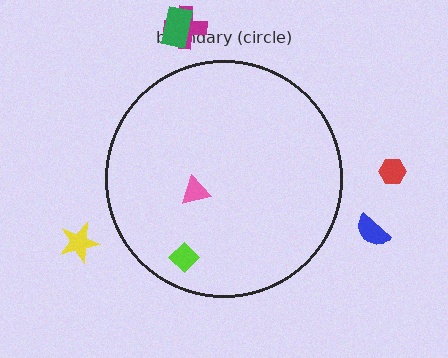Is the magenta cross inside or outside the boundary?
Outside.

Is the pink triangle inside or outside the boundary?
Inside.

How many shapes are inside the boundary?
2 inside, 5 outside.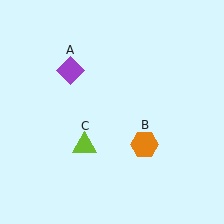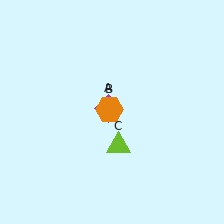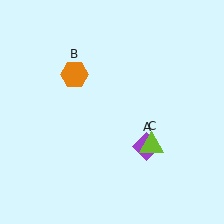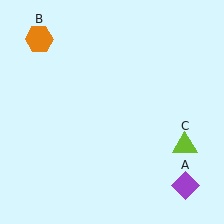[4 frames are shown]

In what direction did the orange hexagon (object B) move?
The orange hexagon (object B) moved up and to the left.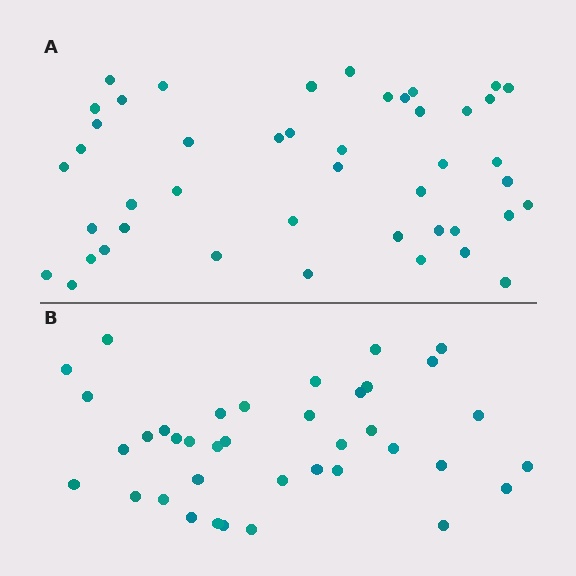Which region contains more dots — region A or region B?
Region A (the top region) has more dots.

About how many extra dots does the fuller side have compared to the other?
Region A has roughly 8 or so more dots than region B.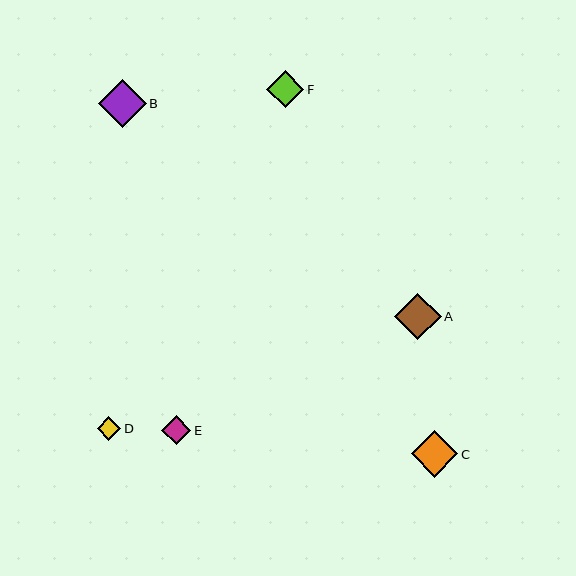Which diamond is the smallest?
Diamond D is the smallest with a size of approximately 24 pixels.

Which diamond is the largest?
Diamond B is the largest with a size of approximately 48 pixels.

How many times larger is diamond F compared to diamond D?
Diamond F is approximately 1.5 times the size of diamond D.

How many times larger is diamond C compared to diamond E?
Diamond C is approximately 1.6 times the size of diamond E.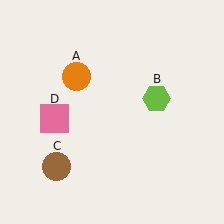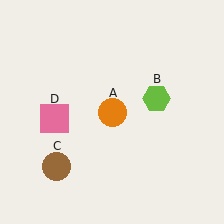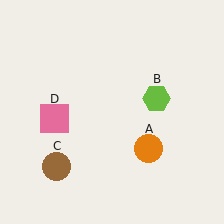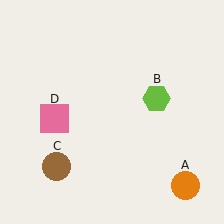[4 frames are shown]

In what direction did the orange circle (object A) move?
The orange circle (object A) moved down and to the right.